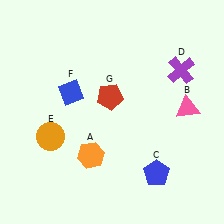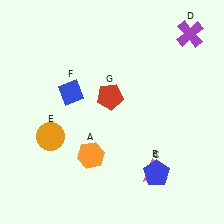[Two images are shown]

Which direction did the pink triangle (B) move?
The pink triangle (B) moved down.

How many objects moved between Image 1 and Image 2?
2 objects moved between the two images.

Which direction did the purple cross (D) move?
The purple cross (D) moved up.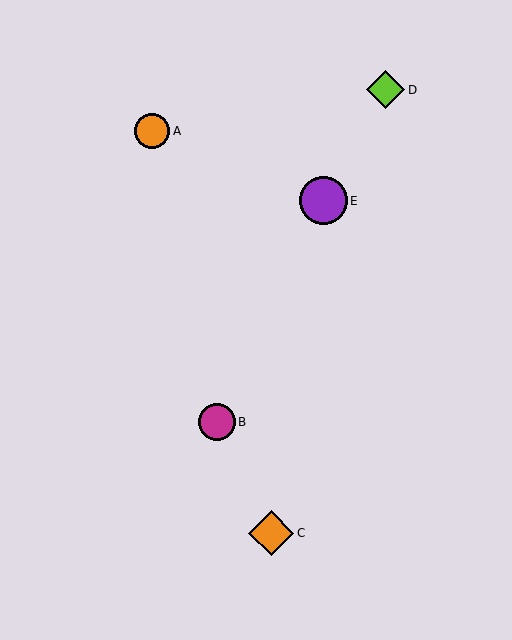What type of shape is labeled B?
Shape B is a magenta circle.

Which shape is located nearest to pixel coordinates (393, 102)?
The lime diamond (labeled D) at (386, 90) is nearest to that location.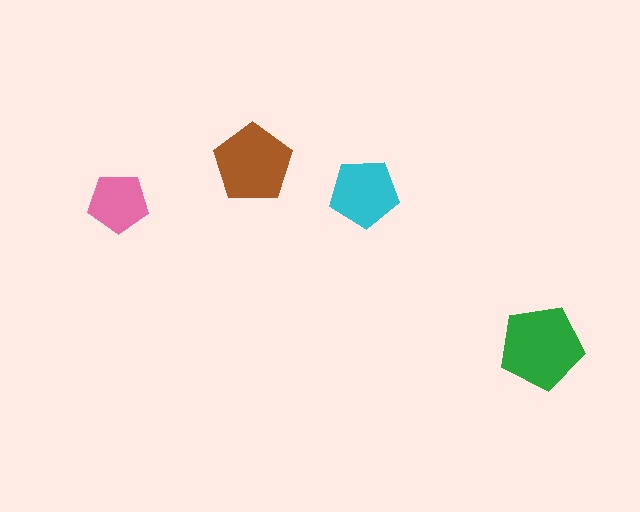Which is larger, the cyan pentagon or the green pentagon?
The green one.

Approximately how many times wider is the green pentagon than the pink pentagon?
About 1.5 times wider.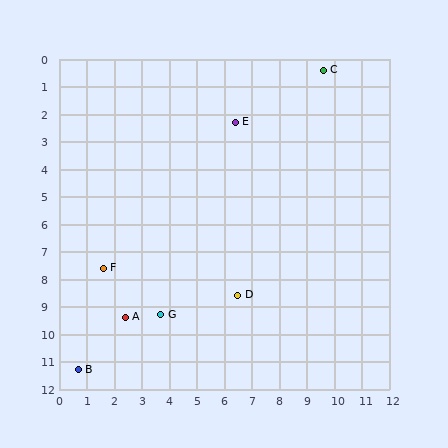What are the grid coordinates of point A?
Point A is at approximately (2.4, 9.4).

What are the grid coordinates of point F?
Point F is at approximately (1.6, 7.6).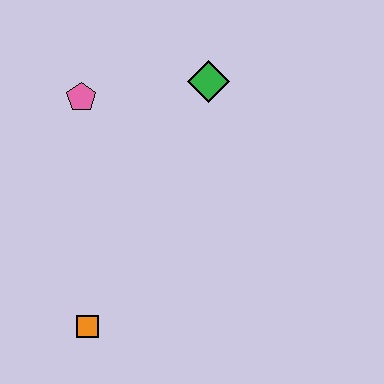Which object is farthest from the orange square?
The green diamond is farthest from the orange square.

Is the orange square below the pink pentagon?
Yes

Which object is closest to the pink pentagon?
The green diamond is closest to the pink pentagon.